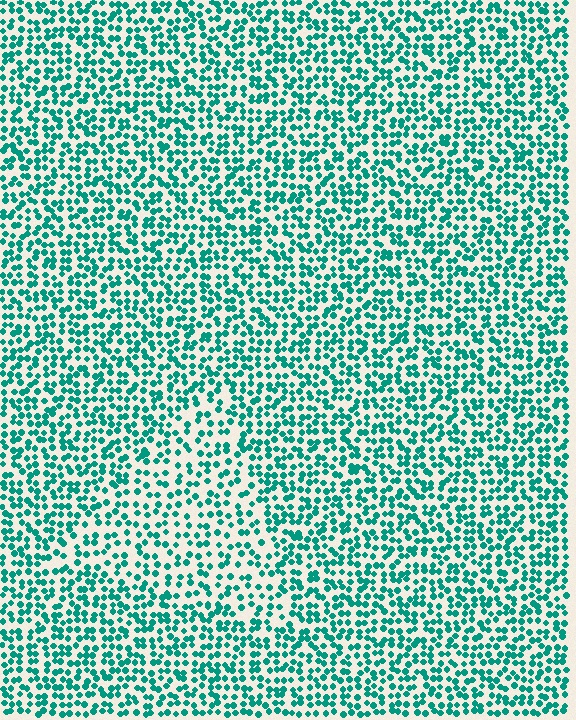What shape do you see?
I see a triangle.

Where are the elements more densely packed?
The elements are more densely packed outside the triangle boundary.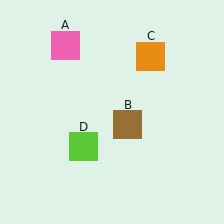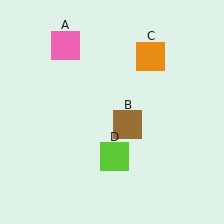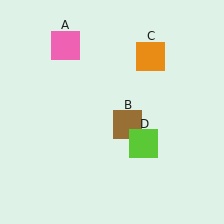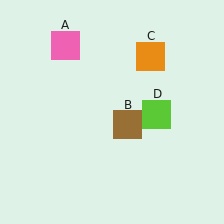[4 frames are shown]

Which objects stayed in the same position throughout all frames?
Pink square (object A) and brown square (object B) and orange square (object C) remained stationary.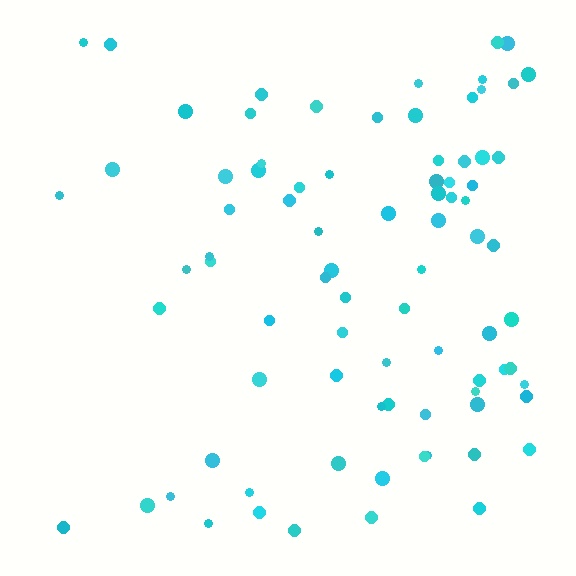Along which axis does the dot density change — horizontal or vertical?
Horizontal.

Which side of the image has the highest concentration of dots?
The right.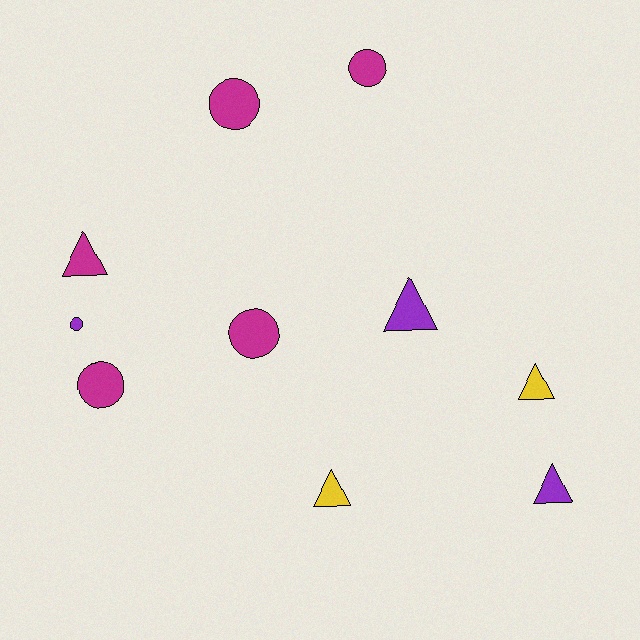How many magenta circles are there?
There are 4 magenta circles.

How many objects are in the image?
There are 10 objects.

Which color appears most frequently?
Magenta, with 5 objects.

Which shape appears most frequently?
Circle, with 5 objects.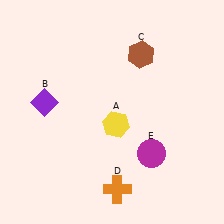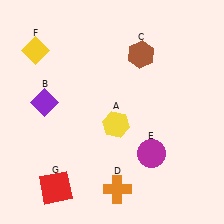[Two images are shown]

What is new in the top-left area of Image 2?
A yellow diamond (F) was added in the top-left area of Image 2.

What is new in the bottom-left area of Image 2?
A red square (G) was added in the bottom-left area of Image 2.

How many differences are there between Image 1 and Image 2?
There are 2 differences between the two images.